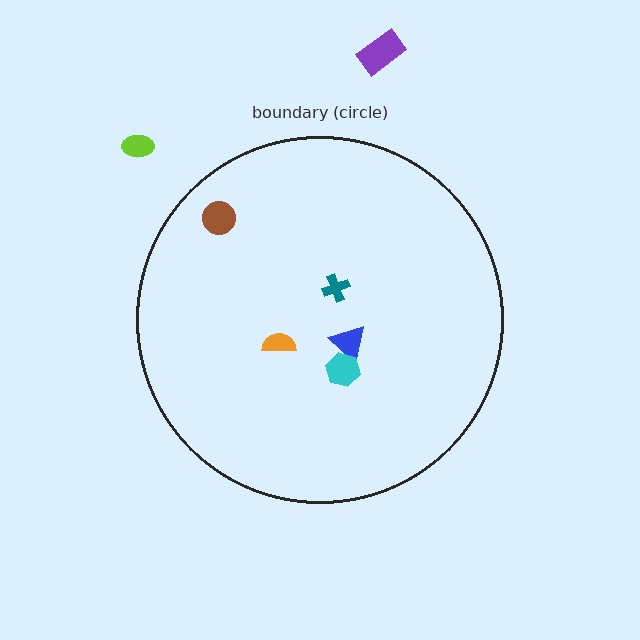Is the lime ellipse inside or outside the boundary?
Outside.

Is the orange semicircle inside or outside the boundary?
Inside.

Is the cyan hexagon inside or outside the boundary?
Inside.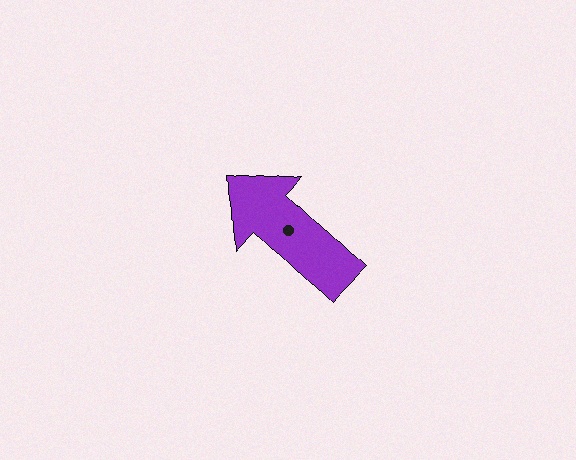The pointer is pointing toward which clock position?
Roughly 10 o'clock.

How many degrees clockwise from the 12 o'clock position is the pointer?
Approximately 314 degrees.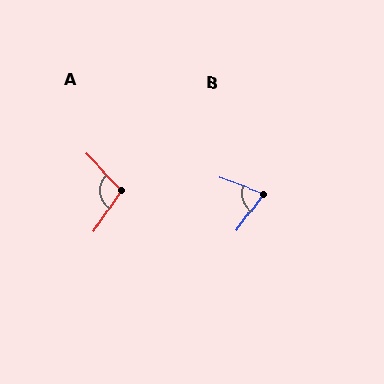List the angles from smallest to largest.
B (74°), A (102°).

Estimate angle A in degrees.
Approximately 102 degrees.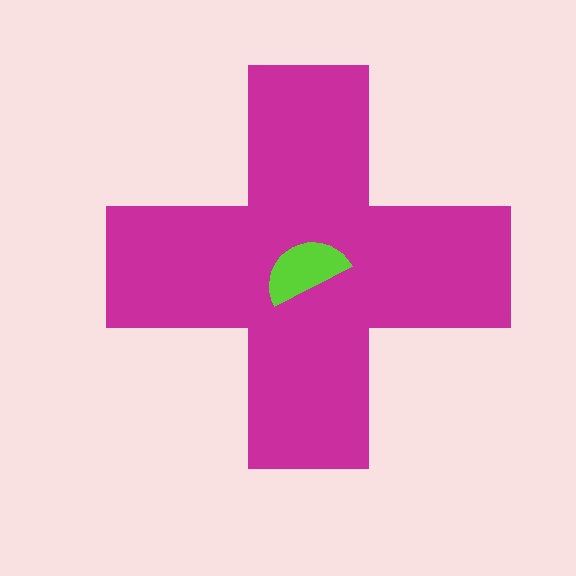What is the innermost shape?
The lime semicircle.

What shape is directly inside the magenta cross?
The lime semicircle.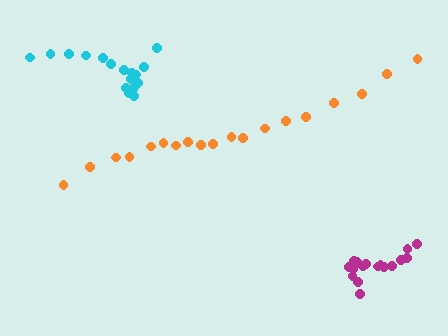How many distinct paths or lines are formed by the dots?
There are 3 distinct paths.